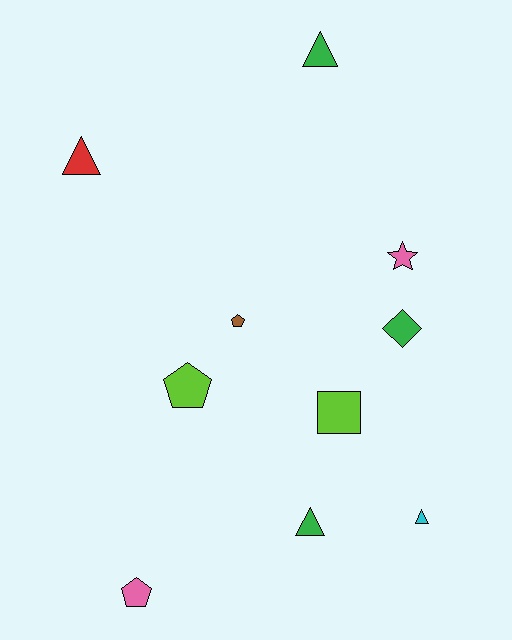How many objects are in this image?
There are 10 objects.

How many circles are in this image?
There are no circles.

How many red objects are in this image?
There is 1 red object.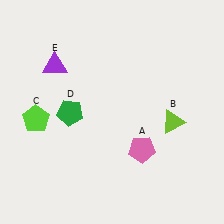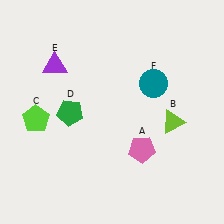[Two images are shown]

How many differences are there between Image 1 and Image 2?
There is 1 difference between the two images.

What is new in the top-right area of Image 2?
A teal circle (F) was added in the top-right area of Image 2.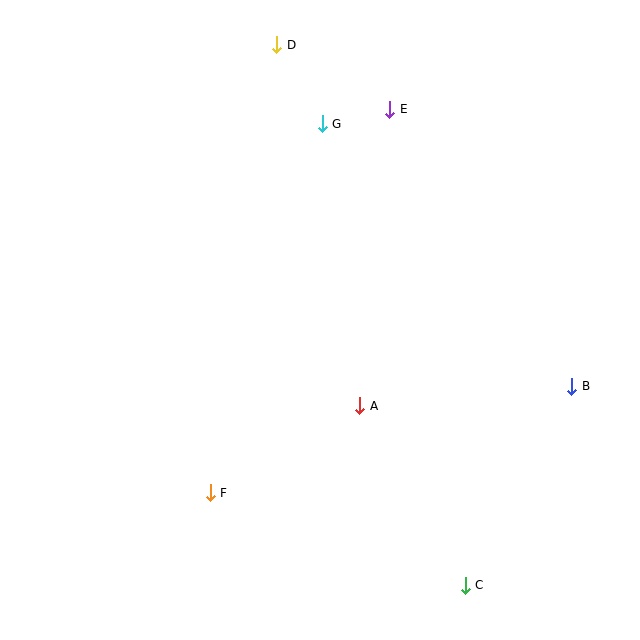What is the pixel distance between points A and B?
The distance between A and B is 213 pixels.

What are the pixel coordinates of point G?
Point G is at (322, 124).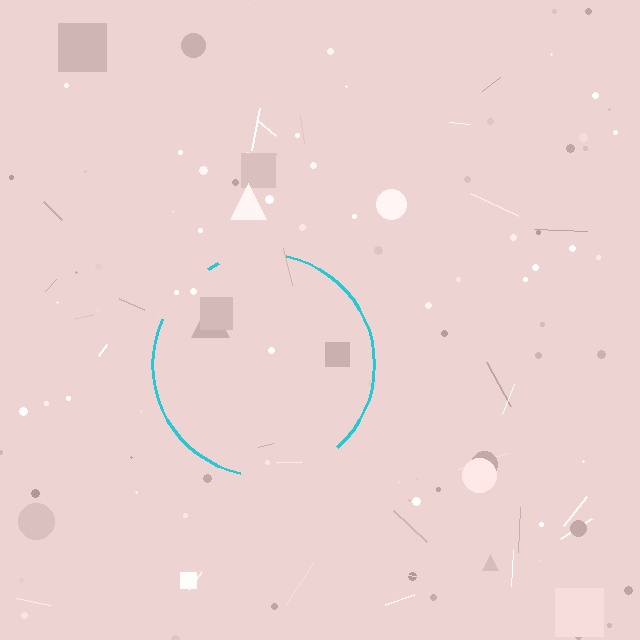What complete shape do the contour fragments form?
The contour fragments form a circle.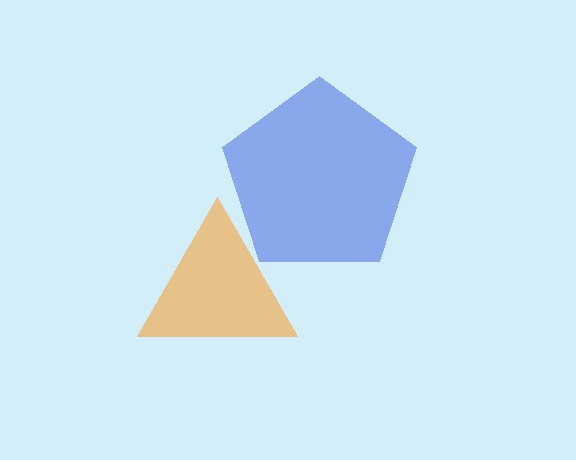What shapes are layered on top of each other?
The layered shapes are: an orange triangle, a blue pentagon.